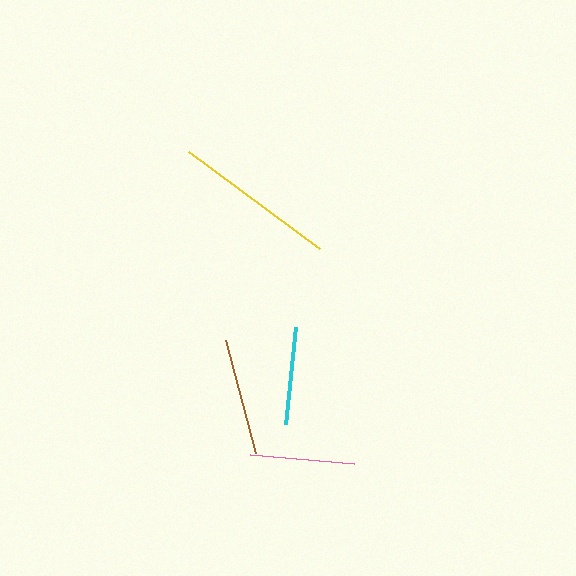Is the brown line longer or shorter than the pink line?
The brown line is longer than the pink line.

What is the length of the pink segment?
The pink segment is approximately 104 pixels long.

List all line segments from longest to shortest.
From longest to shortest: yellow, brown, pink, cyan.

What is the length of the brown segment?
The brown segment is approximately 117 pixels long.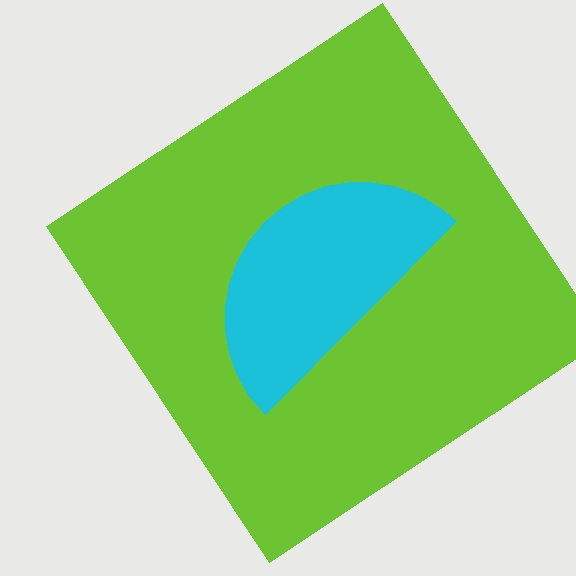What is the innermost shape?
The cyan semicircle.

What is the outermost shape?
The lime diamond.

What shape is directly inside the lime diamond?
The cyan semicircle.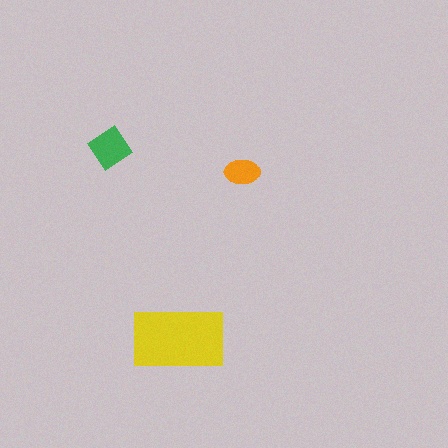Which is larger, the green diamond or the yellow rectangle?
The yellow rectangle.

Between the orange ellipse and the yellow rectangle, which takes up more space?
The yellow rectangle.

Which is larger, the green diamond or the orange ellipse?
The green diamond.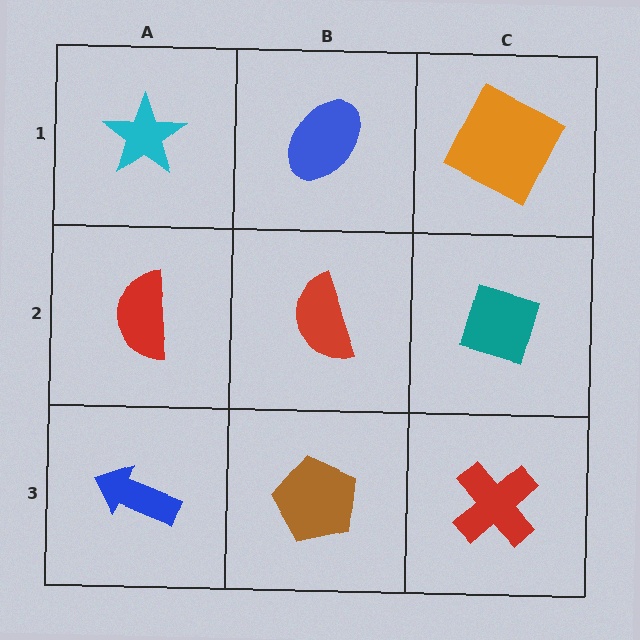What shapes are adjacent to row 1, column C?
A teal diamond (row 2, column C), a blue ellipse (row 1, column B).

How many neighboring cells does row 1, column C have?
2.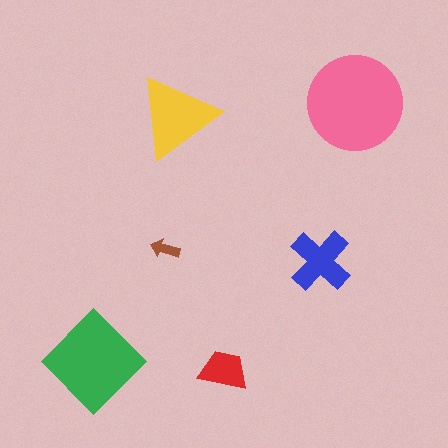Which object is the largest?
The pink circle.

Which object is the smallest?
The brown arrow.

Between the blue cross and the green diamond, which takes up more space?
The green diamond.